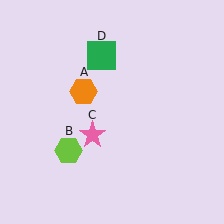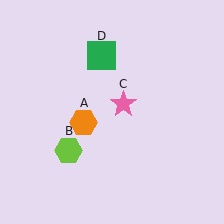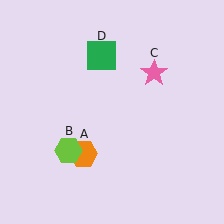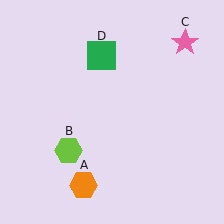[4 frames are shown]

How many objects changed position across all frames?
2 objects changed position: orange hexagon (object A), pink star (object C).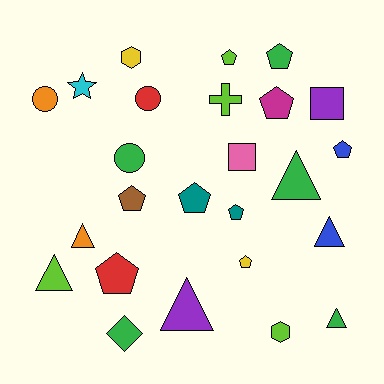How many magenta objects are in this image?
There is 1 magenta object.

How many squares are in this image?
There are 2 squares.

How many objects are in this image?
There are 25 objects.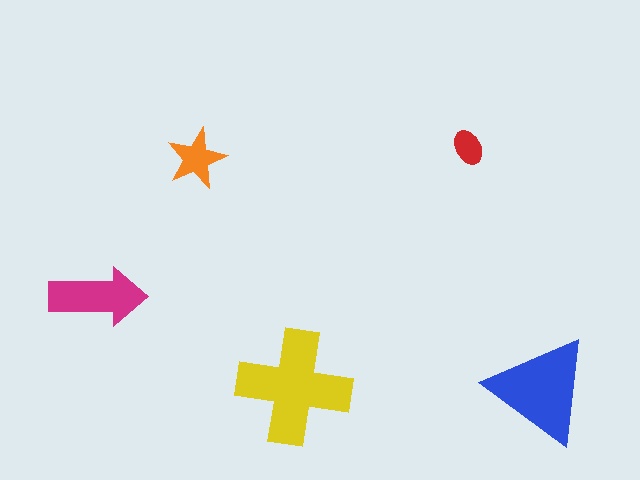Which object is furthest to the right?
The blue triangle is rightmost.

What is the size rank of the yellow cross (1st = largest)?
1st.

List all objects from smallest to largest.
The red ellipse, the orange star, the magenta arrow, the blue triangle, the yellow cross.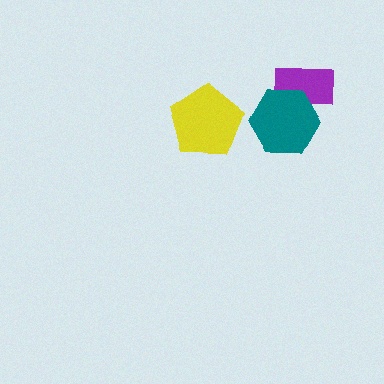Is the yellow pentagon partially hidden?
No, no other shape covers it.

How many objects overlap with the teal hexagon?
1 object overlaps with the teal hexagon.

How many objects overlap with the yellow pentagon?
0 objects overlap with the yellow pentagon.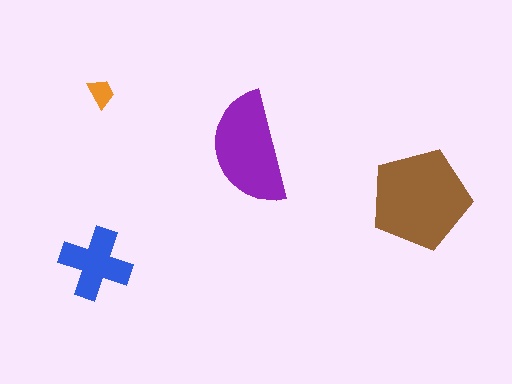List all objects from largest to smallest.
The brown pentagon, the purple semicircle, the blue cross, the orange trapezoid.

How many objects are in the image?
There are 4 objects in the image.